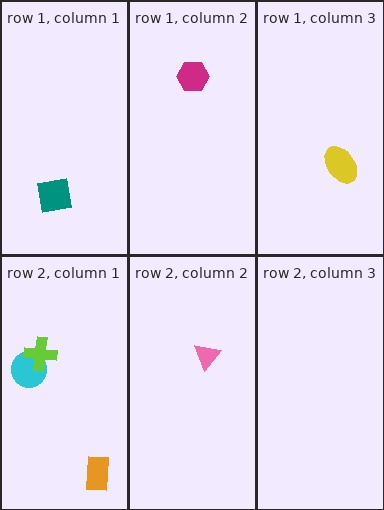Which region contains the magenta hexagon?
The row 1, column 2 region.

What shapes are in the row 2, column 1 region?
The cyan circle, the orange rectangle, the lime cross.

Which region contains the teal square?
The row 1, column 1 region.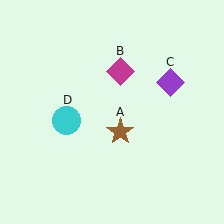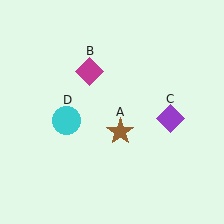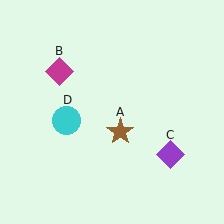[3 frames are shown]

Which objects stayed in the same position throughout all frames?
Brown star (object A) and cyan circle (object D) remained stationary.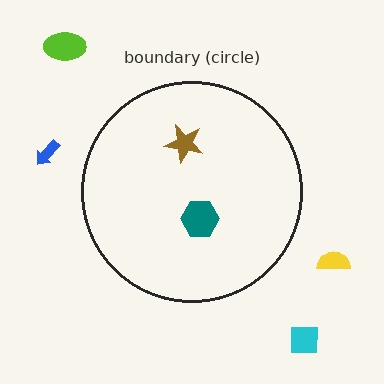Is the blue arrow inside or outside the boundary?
Outside.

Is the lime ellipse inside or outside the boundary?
Outside.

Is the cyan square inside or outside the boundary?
Outside.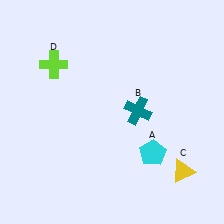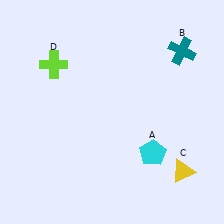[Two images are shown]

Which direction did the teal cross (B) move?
The teal cross (B) moved up.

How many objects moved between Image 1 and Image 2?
1 object moved between the two images.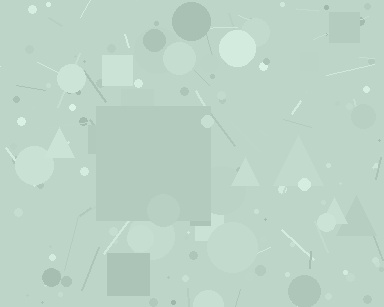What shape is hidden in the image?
A square is hidden in the image.